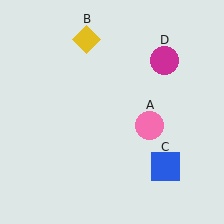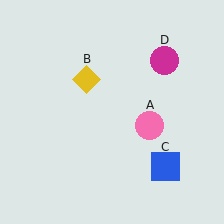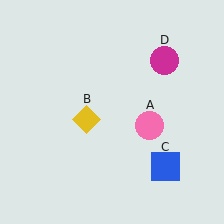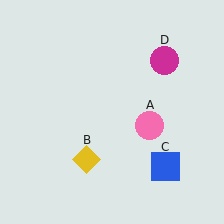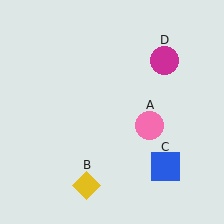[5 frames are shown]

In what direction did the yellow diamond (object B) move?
The yellow diamond (object B) moved down.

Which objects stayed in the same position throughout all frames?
Pink circle (object A) and blue square (object C) and magenta circle (object D) remained stationary.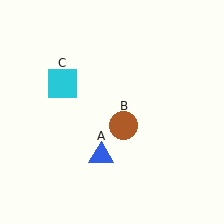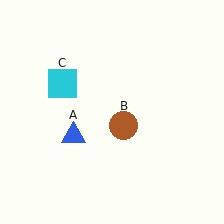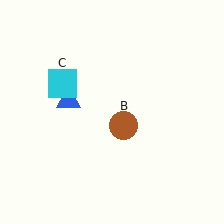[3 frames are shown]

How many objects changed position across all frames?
1 object changed position: blue triangle (object A).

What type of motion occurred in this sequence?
The blue triangle (object A) rotated clockwise around the center of the scene.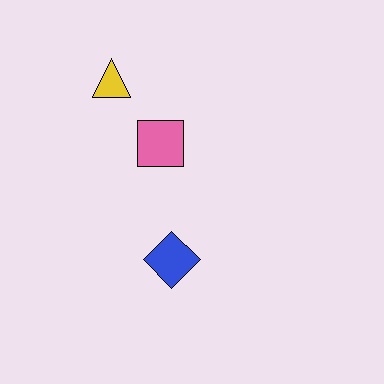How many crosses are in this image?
There are no crosses.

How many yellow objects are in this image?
There is 1 yellow object.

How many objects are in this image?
There are 3 objects.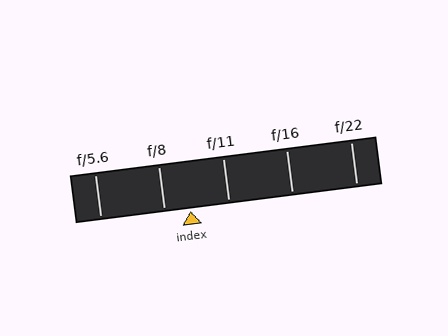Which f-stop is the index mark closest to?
The index mark is closest to f/8.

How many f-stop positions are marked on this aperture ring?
There are 5 f-stop positions marked.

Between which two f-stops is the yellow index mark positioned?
The index mark is between f/8 and f/11.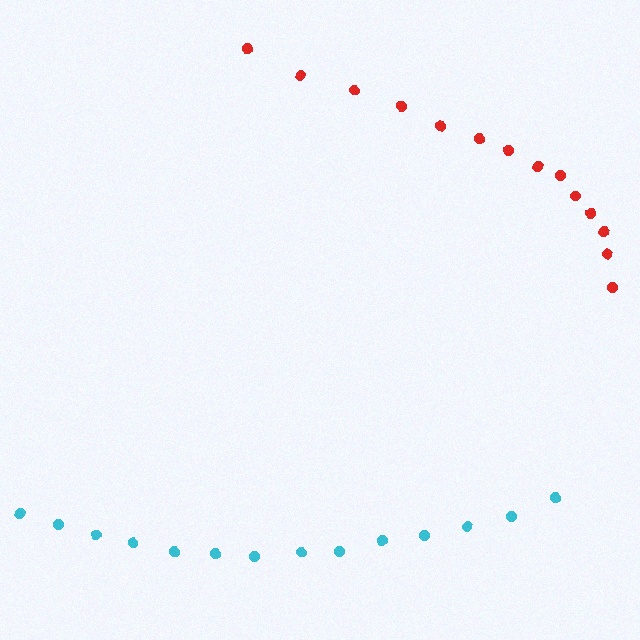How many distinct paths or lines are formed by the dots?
There are 2 distinct paths.